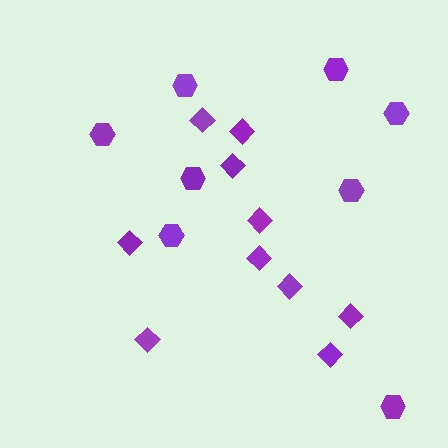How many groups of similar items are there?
There are 2 groups: one group of hexagons (8) and one group of diamonds (10).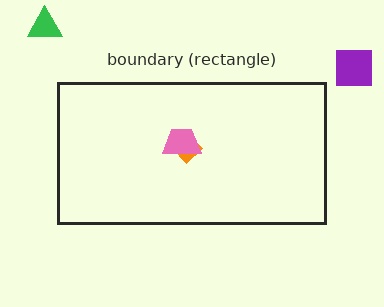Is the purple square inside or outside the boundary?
Outside.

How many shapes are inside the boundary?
2 inside, 2 outside.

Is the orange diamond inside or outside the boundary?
Inside.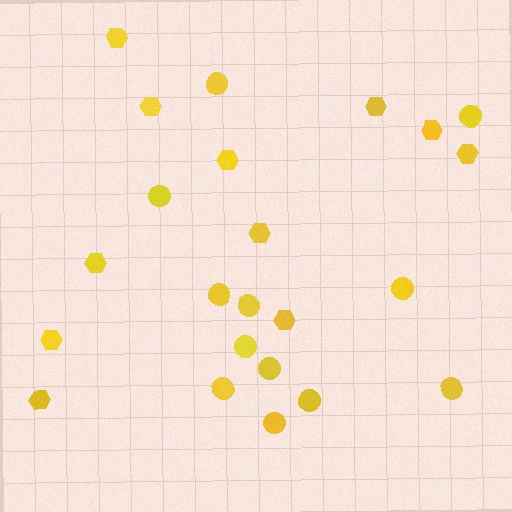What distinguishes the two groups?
There are 2 groups: one group of hexagons (11) and one group of circles (12).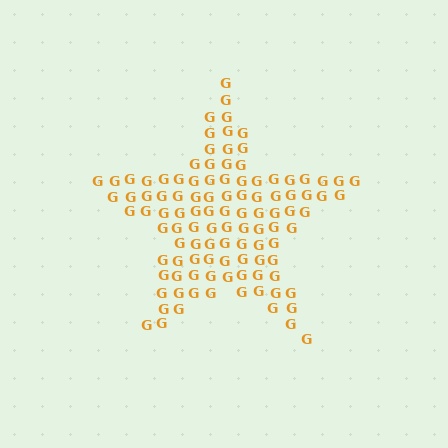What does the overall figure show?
The overall figure shows a star.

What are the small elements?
The small elements are letter G's.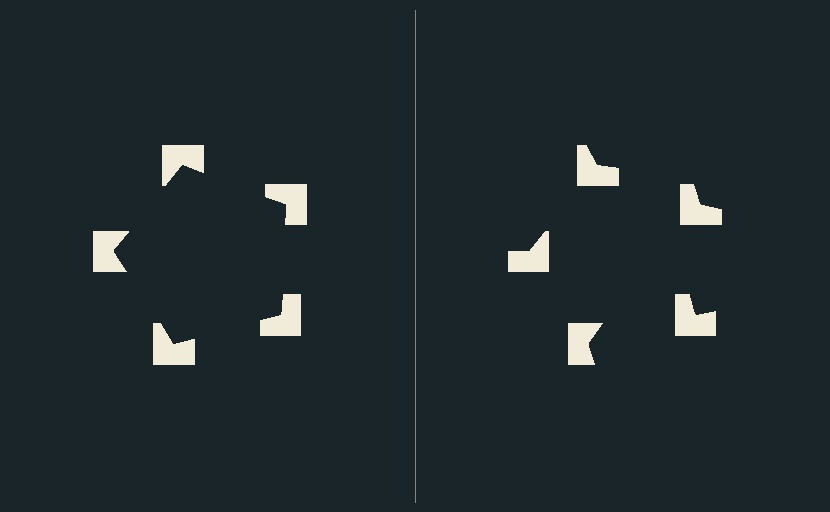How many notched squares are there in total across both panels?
10 — 5 on each side.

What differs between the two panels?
The notched squares are positioned identically on both sides; only the wedge orientations differ. On the left they align to a pentagon; on the right they are misaligned.